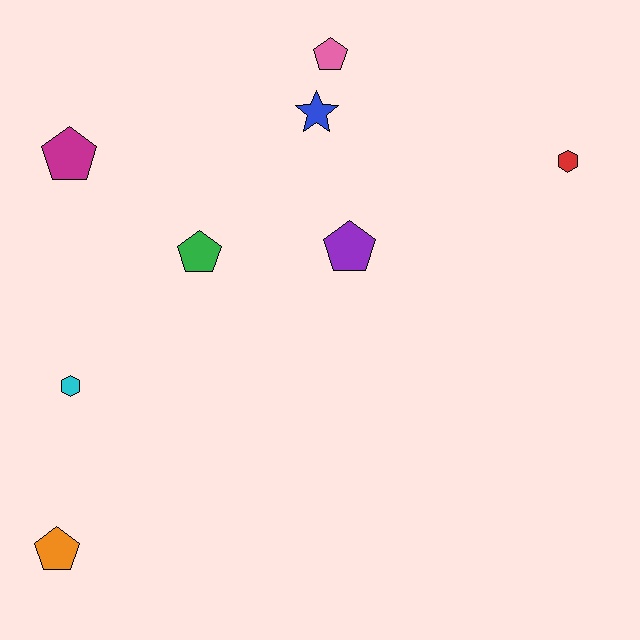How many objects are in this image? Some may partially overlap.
There are 8 objects.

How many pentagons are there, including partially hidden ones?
There are 5 pentagons.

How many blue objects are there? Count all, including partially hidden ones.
There is 1 blue object.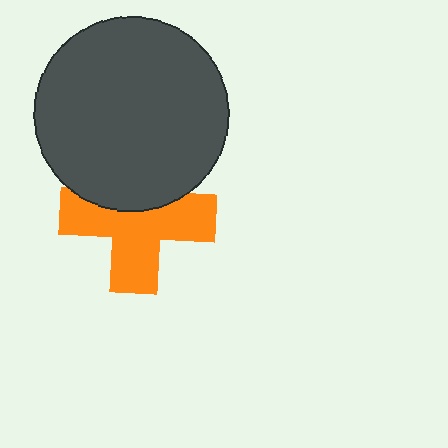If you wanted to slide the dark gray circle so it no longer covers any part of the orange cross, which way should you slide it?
Slide it up — that is the most direct way to separate the two shapes.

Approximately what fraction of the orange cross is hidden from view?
Roughly 35% of the orange cross is hidden behind the dark gray circle.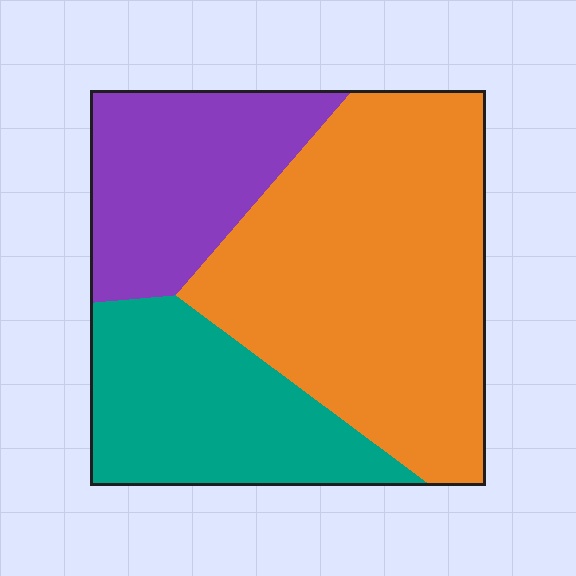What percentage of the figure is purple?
Purple covers 23% of the figure.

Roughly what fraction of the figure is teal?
Teal takes up about one quarter (1/4) of the figure.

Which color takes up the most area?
Orange, at roughly 50%.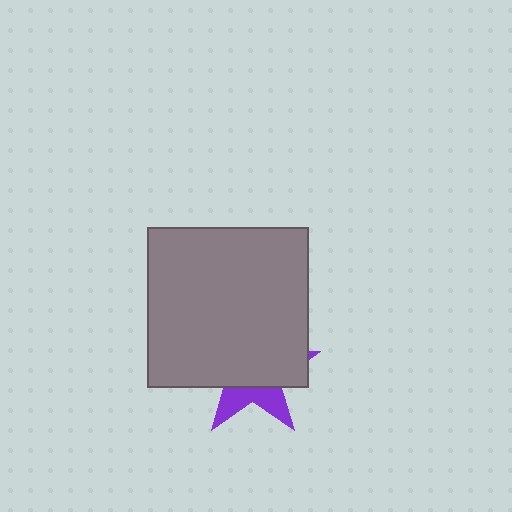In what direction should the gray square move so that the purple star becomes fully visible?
The gray square should move up. That is the shortest direction to clear the overlap and leave the purple star fully visible.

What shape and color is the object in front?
The object in front is a gray square.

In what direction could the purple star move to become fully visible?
The purple star could move down. That would shift it out from behind the gray square entirely.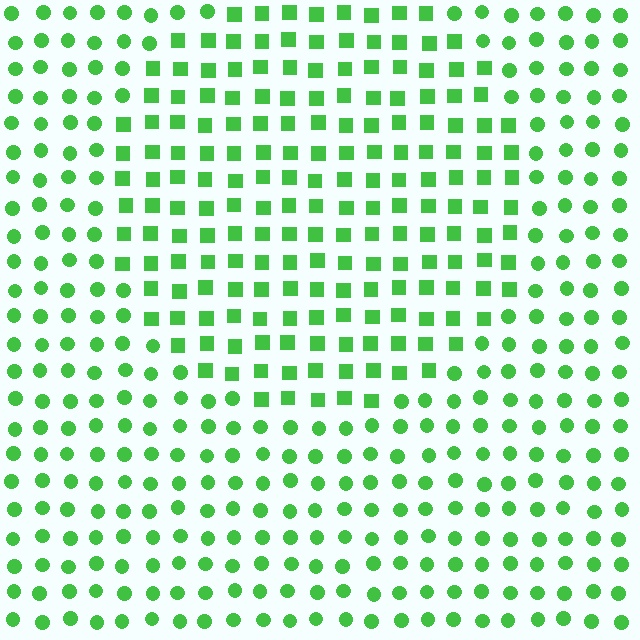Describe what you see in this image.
The image is filled with small green elements arranged in a uniform grid. A circle-shaped region contains squares, while the surrounding area contains circles. The boundary is defined purely by the change in element shape.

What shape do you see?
I see a circle.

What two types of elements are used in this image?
The image uses squares inside the circle region and circles outside it.